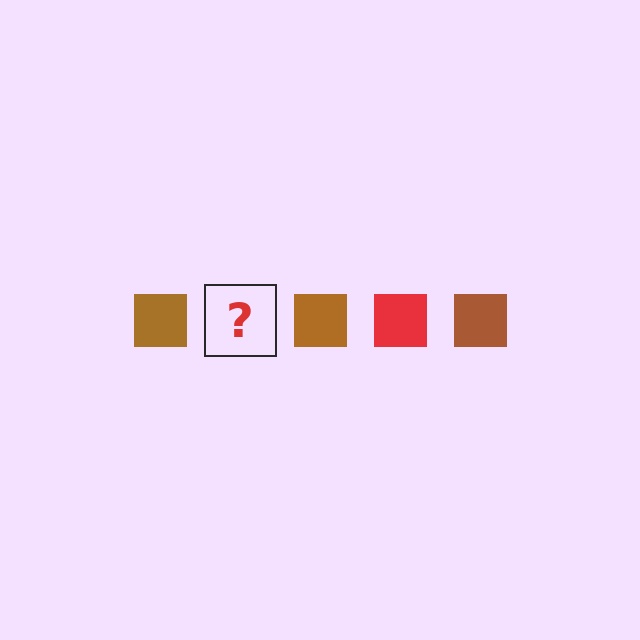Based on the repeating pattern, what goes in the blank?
The blank should be a red square.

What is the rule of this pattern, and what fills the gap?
The rule is that the pattern cycles through brown, red squares. The gap should be filled with a red square.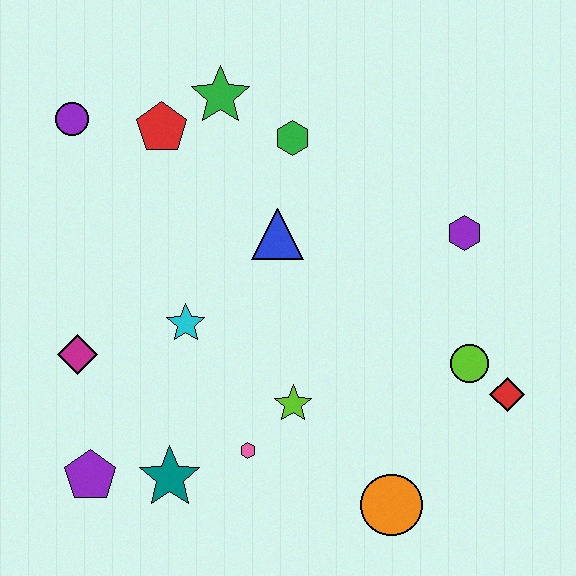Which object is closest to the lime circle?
The red diamond is closest to the lime circle.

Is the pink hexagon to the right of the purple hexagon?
No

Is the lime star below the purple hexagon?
Yes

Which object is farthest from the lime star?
The purple circle is farthest from the lime star.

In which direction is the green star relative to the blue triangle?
The green star is above the blue triangle.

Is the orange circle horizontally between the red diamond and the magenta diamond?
Yes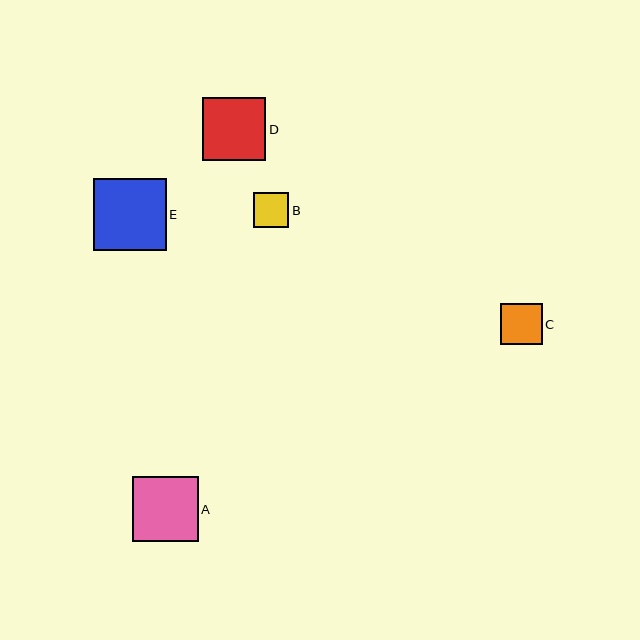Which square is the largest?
Square E is the largest with a size of approximately 73 pixels.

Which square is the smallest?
Square B is the smallest with a size of approximately 35 pixels.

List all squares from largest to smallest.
From largest to smallest: E, A, D, C, B.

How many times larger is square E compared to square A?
Square E is approximately 1.1 times the size of square A.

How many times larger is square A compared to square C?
Square A is approximately 1.6 times the size of square C.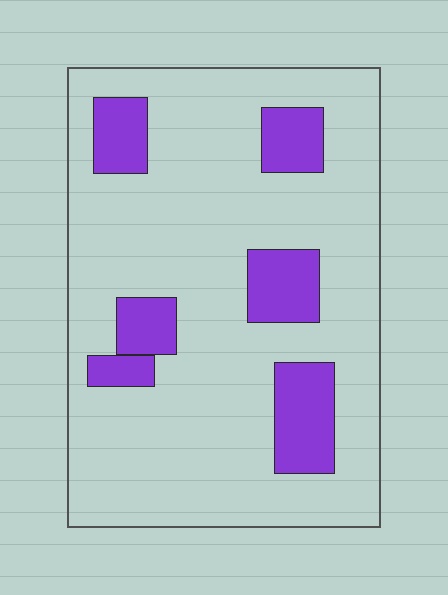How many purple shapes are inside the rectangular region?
6.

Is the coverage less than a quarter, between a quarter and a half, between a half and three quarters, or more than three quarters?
Less than a quarter.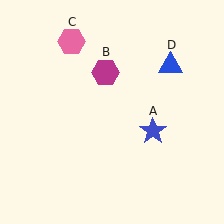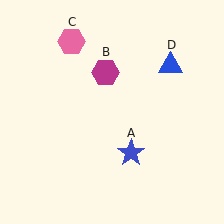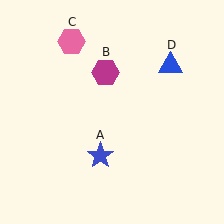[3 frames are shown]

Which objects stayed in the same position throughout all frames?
Magenta hexagon (object B) and pink hexagon (object C) and blue triangle (object D) remained stationary.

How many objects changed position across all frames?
1 object changed position: blue star (object A).